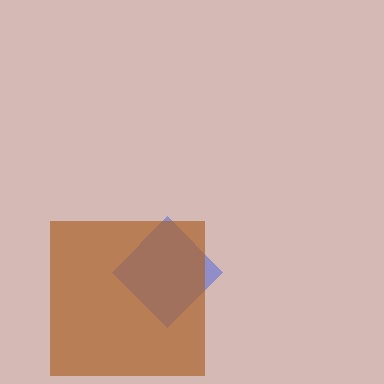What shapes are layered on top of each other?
The layered shapes are: a blue diamond, a brown square.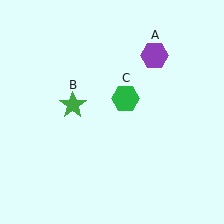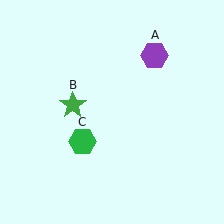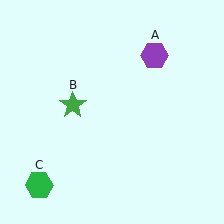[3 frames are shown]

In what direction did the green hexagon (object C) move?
The green hexagon (object C) moved down and to the left.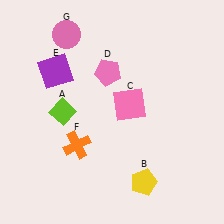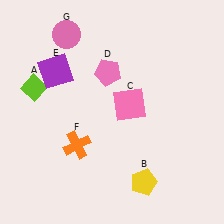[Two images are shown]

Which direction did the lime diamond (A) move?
The lime diamond (A) moved left.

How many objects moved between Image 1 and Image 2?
1 object moved between the two images.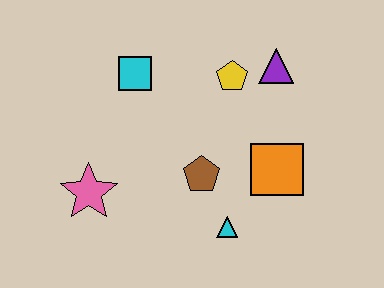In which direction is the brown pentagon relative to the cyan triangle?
The brown pentagon is above the cyan triangle.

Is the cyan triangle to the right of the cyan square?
Yes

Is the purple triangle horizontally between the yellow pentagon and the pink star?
No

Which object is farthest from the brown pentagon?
The purple triangle is farthest from the brown pentagon.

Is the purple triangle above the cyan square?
Yes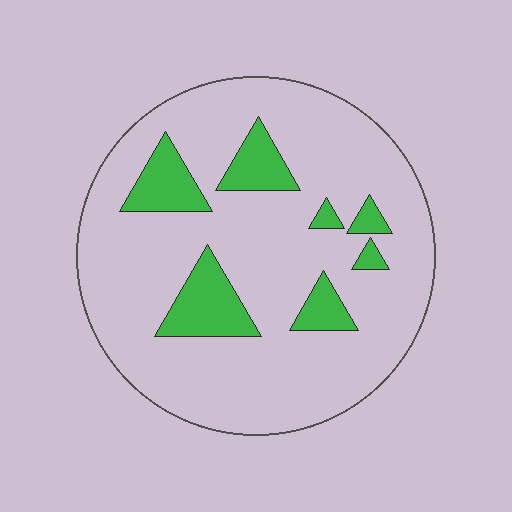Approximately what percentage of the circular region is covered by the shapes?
Approximately 15%.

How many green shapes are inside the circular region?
7.